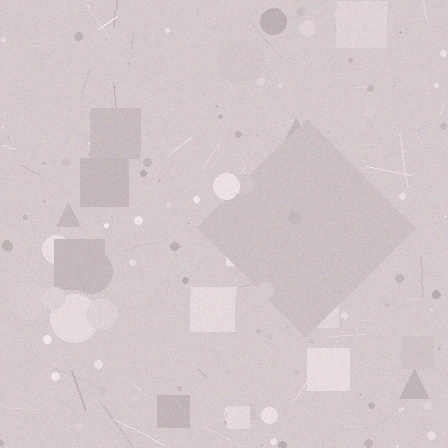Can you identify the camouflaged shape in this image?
The camouflaged shape is a diamond.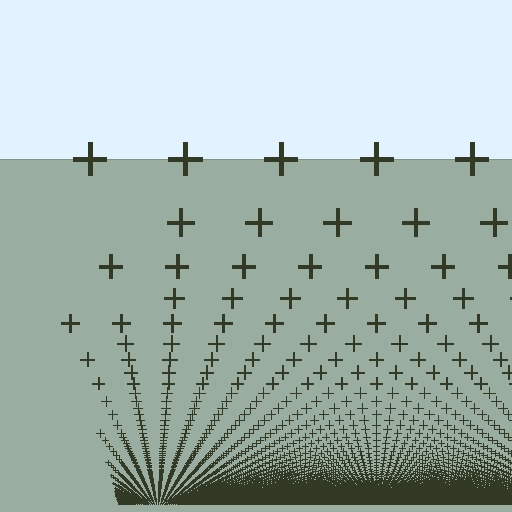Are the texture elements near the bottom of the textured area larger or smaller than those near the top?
Smaller. The gradient is inverted — elements near the bottom are smaller and denser.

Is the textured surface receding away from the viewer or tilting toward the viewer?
The surface appears to tilt toward the viewer. Texture elements get larger and sparser toward the top.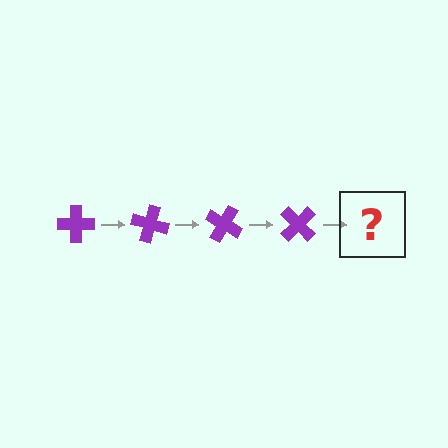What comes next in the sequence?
The next element should be a purple cross rotated 60 degrees.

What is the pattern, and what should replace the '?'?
The pattern is that the cross rotates 15 degrees each step. The '?' should be a purple cross rotated 60 degrees.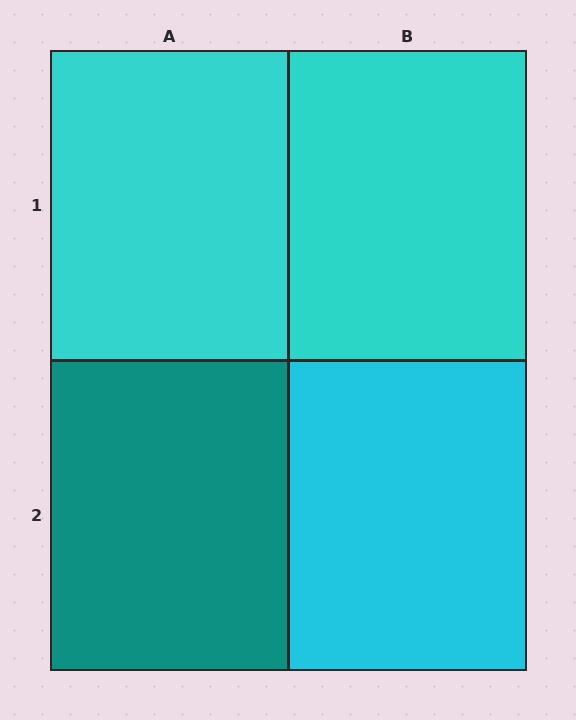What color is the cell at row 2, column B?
Cyan.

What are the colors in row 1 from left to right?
Cyan, cyan.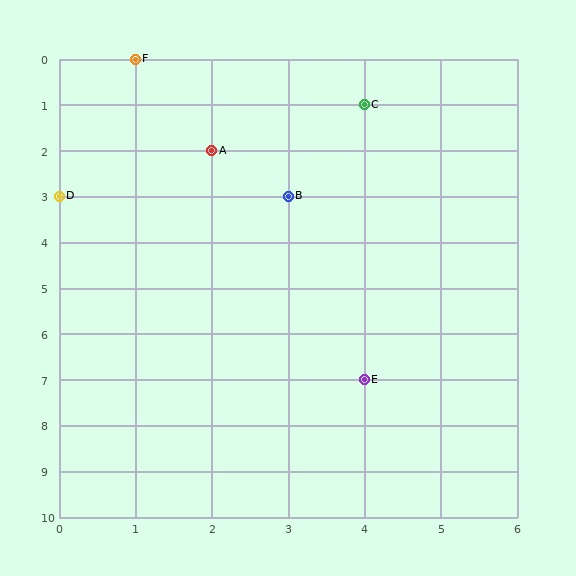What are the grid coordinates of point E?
Point E is at grid coordinates (4, 7).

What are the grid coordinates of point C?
Point C is at grid coordinates (4, 1).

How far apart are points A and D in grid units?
Points A and D are 2 columns and 1 row apart (about 2.2 grid units diagonally).